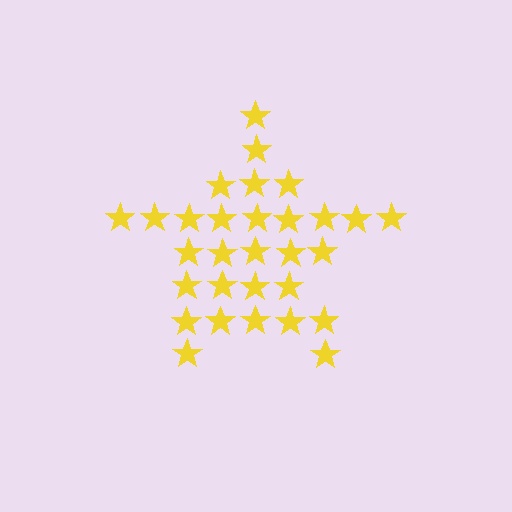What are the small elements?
The small elements are stars.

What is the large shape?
The large shape is a star.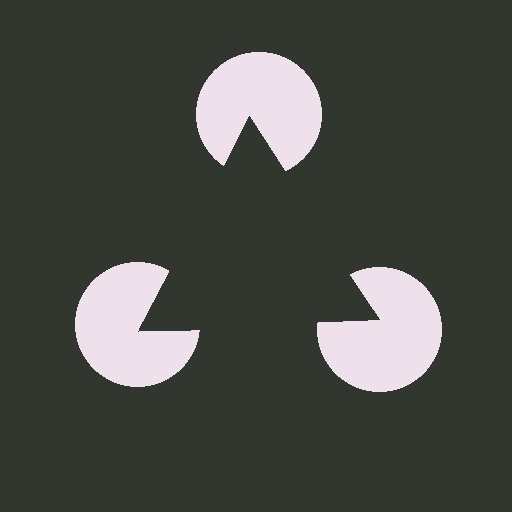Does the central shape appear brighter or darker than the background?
It typically appears slightly darker than the background, even though no actual brightness change is drawn.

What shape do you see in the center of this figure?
An illusory triangle — its edges are inferred from the aligned wedge cuts in the pac-man discs, not physically drawn.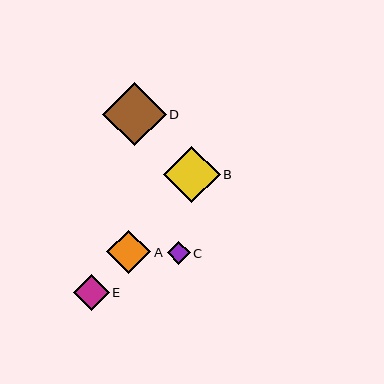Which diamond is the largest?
Diamond D is the largest with a size of approximately 64 pixels.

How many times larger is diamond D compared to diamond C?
Diamond D is approximately 2.7 times the size of diamond C.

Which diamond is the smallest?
Diamond C is the smallest with a size of approximately 23 pixels.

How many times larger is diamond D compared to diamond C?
Diamond D is approximately 2.7 times the size of diamond C.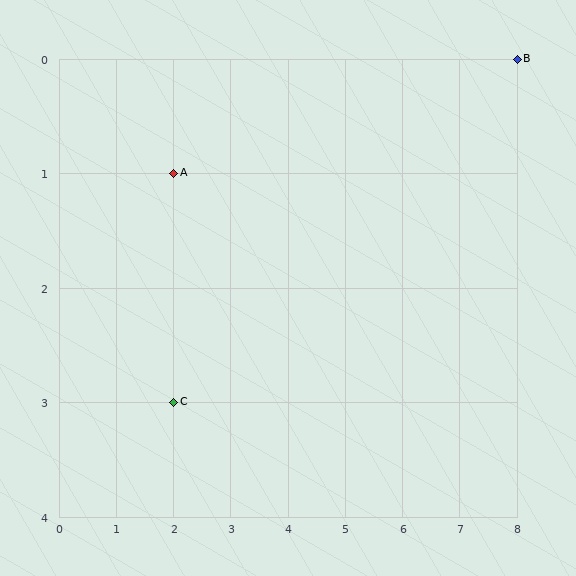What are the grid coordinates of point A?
Point A is at grid coordinates (2, 1).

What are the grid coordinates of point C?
Point C is at grid coordinates (2, 3).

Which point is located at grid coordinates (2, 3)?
Point C is at (2, 3).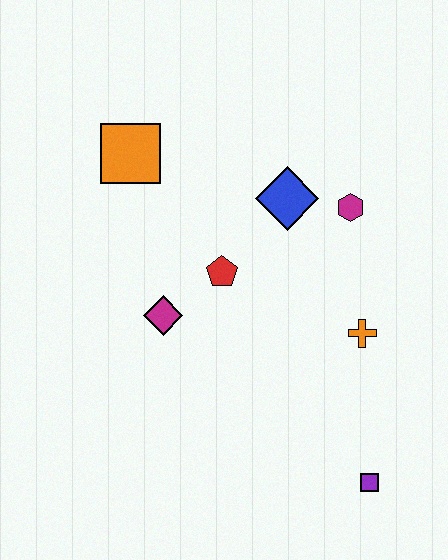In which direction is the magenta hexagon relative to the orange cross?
The magenta hexagon is above the orange cross.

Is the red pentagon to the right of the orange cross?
No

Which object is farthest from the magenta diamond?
The purple square is farthest from the magenta diamond.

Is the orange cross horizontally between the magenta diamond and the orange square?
No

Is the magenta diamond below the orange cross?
No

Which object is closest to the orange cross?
The magenta hexagon is closest to the orange cross.